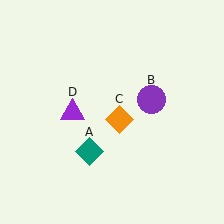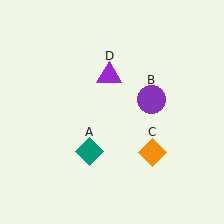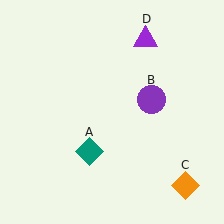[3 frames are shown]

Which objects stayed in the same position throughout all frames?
Teal diamond (object A) and purple circle (object B) remained stationary.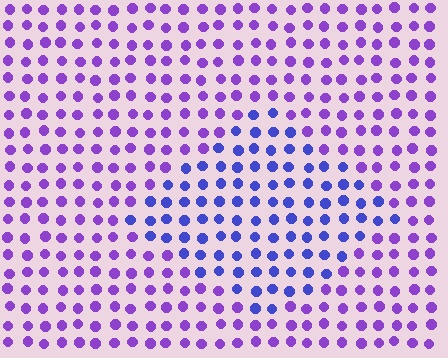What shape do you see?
I see a diamond.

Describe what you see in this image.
The image is filled with small purple elements in a uniform arrangement. A diamond-shaped region is visible where the elements are tinted to a slightly different hue, forming a subtle color boundary.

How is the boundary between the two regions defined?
The boundary is defined purely by a slight shift in hue (about 36 degrees). Spacing, size, and orientation are identical on both sides.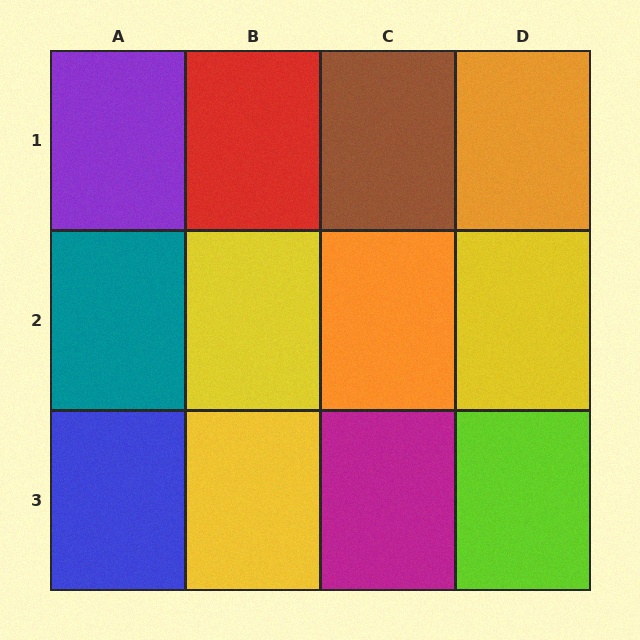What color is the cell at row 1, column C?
Brown.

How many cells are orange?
2 cells are orange.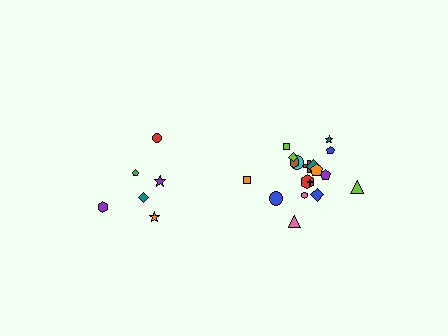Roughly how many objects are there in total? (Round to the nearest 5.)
Roughly 25 objects in total.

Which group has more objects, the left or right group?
The right group.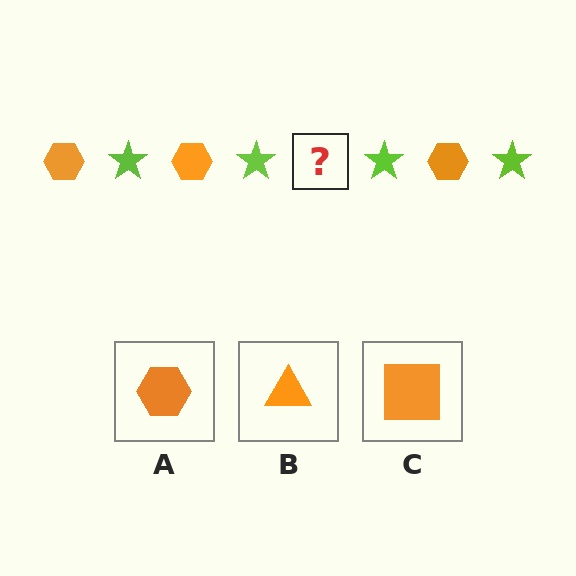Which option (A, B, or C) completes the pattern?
A.